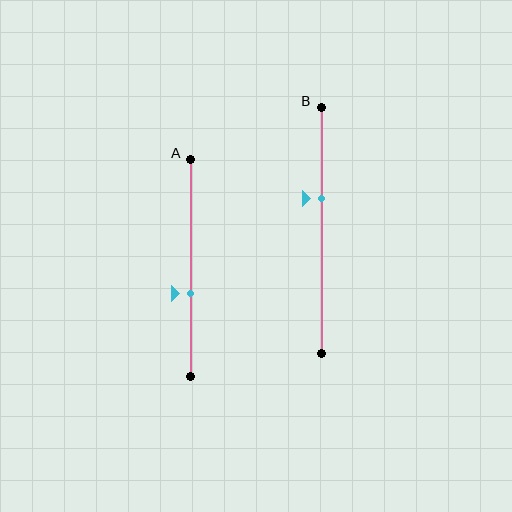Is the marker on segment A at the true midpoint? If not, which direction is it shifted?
No, the marker on segment A is shifted downward by about 12% of the segment length.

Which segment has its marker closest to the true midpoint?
Segment A has its marker closest to the true midpoint.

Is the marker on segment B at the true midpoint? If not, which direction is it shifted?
No, the marker on segment B is shifted upward by about 13% of the segment length.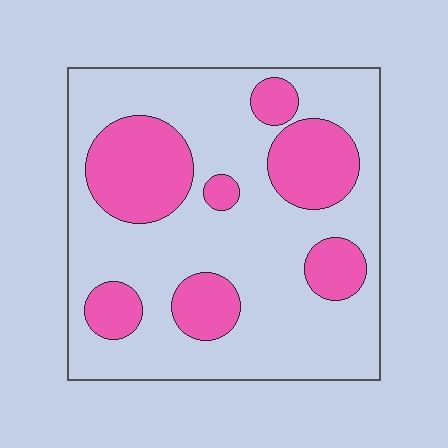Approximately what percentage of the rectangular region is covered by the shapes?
Approximately 30%.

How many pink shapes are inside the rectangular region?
7.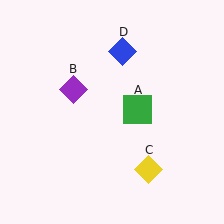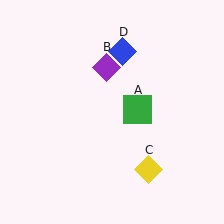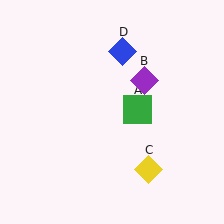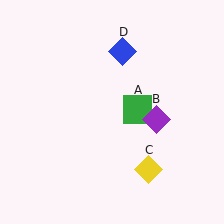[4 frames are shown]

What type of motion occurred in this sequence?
The purple diamond (object B) rotated clockwise around the center of the scene.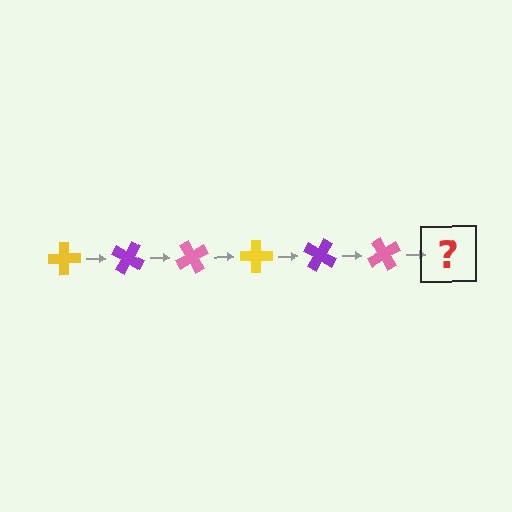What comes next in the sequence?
The next element should be a yellow cross, rotated 180 degrees from the start.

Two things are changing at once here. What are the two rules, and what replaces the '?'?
The two rules are that it rotates 30 degrees each step and the color cycles through yellow, purple, and pink. The '?' should be a yellow cross, rotated 180 degrees from the start.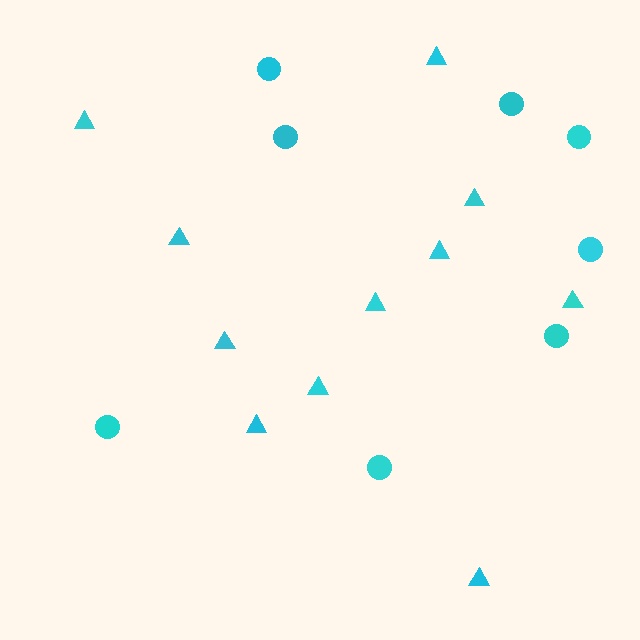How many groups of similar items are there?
There are 2 groups: one group of circles (8) and one group of triangles (11).